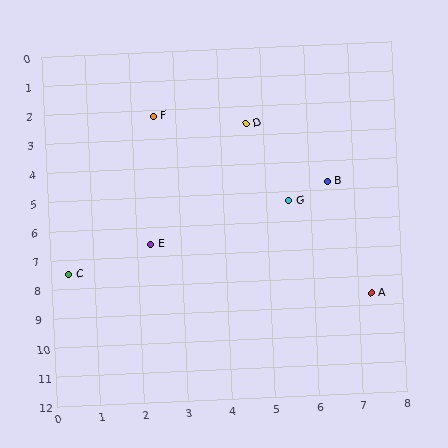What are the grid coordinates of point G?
Point G is at approximately (5.5, 5.3).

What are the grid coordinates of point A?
Point A is at approximately (7.3, 8.6).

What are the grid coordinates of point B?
Point B is at approximately (6.4, 4.7).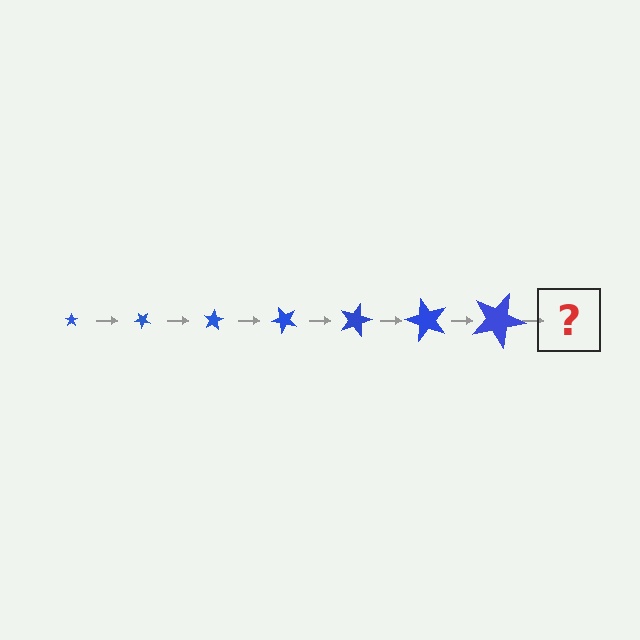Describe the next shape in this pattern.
It should be a star, larger than the previous one and rotated 280 degrees from the start.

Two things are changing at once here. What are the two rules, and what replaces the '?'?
The two rules are that the star grows larger each step and it rotates 40 degrees each step. The '?' should be a star, larger than the previous one and rotated 280 degrees from the start.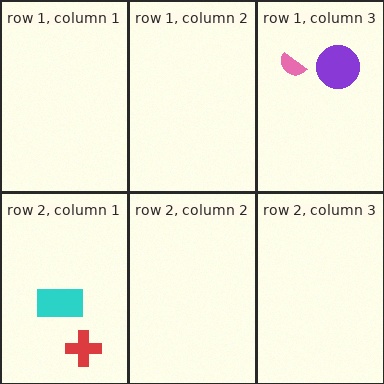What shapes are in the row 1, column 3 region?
The purple circle, the pink semicircle.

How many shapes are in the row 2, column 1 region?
2.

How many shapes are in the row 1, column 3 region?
2.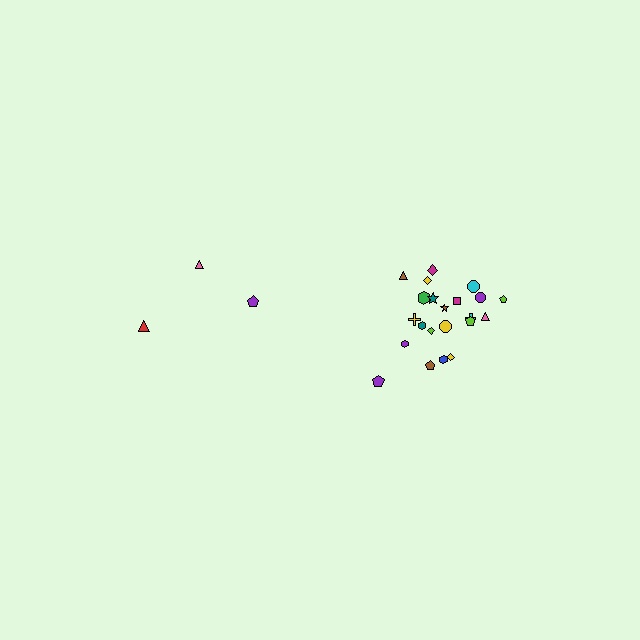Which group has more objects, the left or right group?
The right group.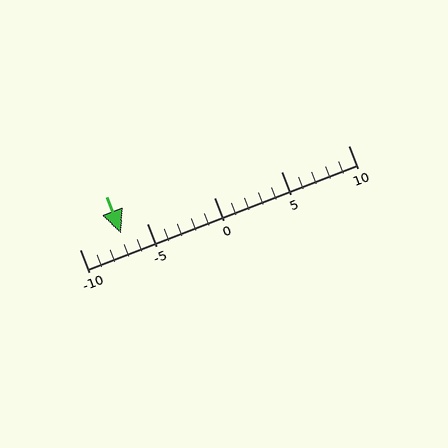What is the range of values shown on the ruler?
The ruler shows values from -10 to 10.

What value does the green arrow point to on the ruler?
The green arrow points to approximately -7.